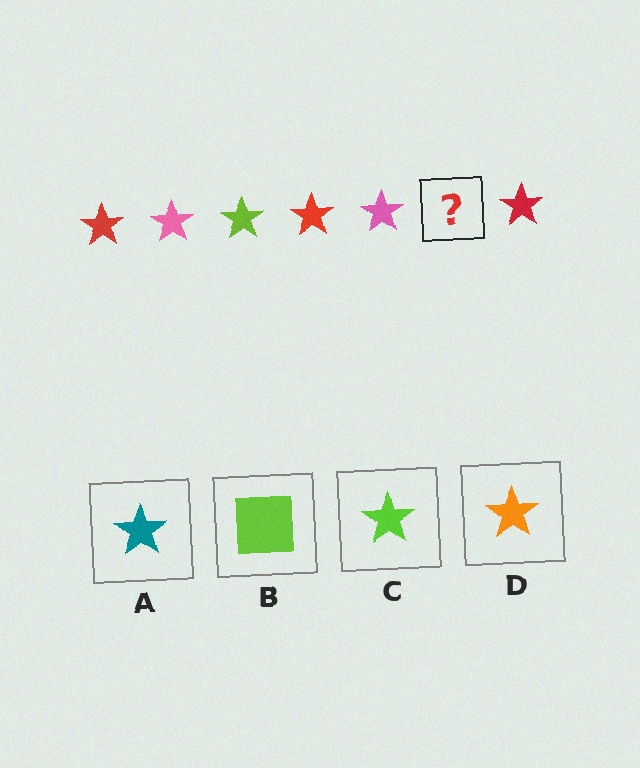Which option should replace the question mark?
Option C.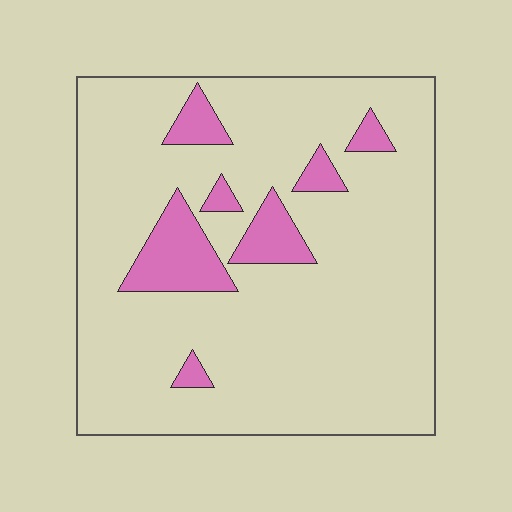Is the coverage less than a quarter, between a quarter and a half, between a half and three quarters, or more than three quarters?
Less than a quarter.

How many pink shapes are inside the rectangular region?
7.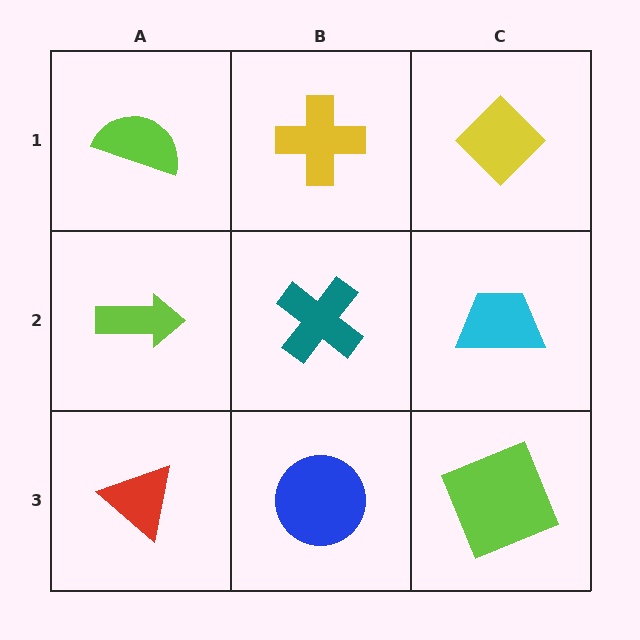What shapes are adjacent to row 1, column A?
A lime arrow (row 2, column A), a yellow cross (row 1, column B).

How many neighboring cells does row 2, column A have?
3.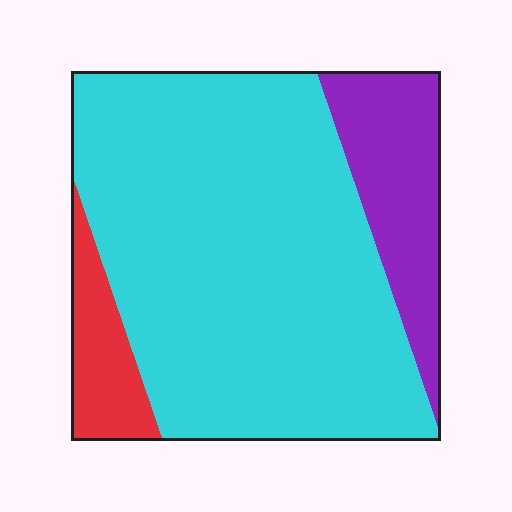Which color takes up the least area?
Red, at roughly 10%.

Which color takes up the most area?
Cyan, at roughly 75%.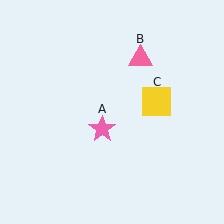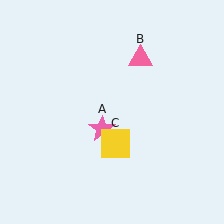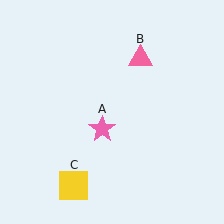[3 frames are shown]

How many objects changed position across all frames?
1 object changed position: yellow square (object C).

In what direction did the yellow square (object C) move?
The yellow square (object C) moved down and to the left.